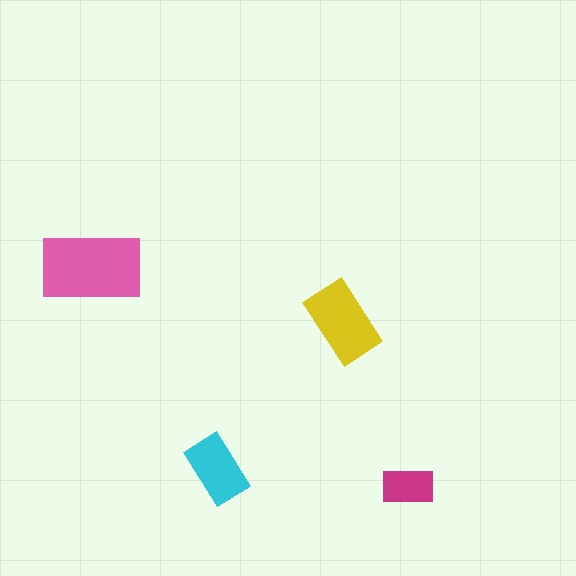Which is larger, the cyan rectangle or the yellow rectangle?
The yellow one.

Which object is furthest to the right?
The magenta rectangle is rightmost.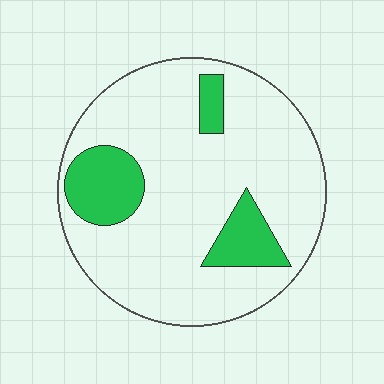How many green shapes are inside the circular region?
3.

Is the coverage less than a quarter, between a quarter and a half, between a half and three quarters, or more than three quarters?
Less than a quarter.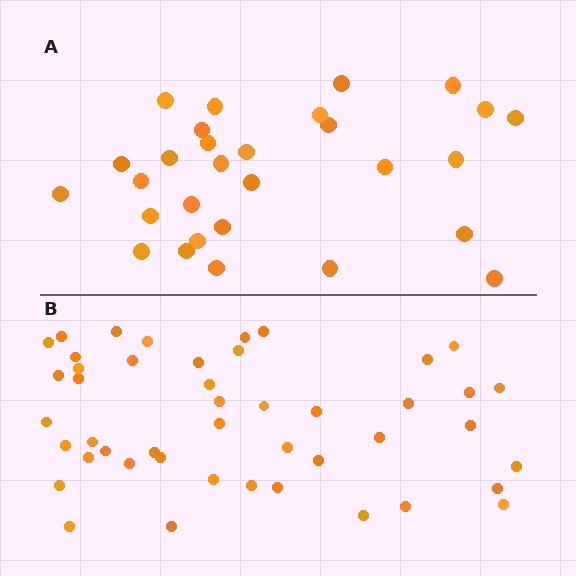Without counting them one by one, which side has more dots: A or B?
Region B (the bottom region) has more dots.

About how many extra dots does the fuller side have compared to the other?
Region B has approximately 15 more dots than region A.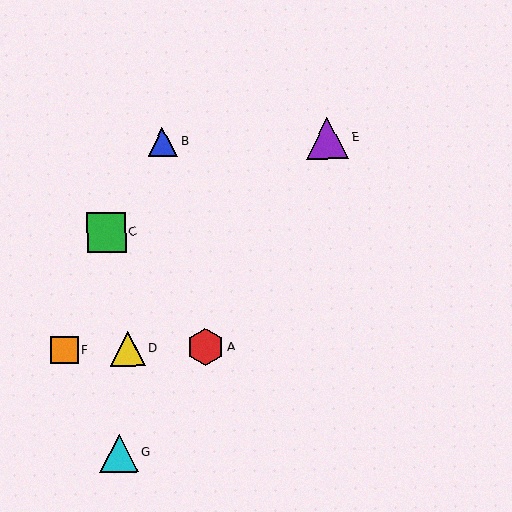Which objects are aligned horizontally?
Objects A, D, F are aligned horizontally.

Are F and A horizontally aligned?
Yes, both are at y≈350.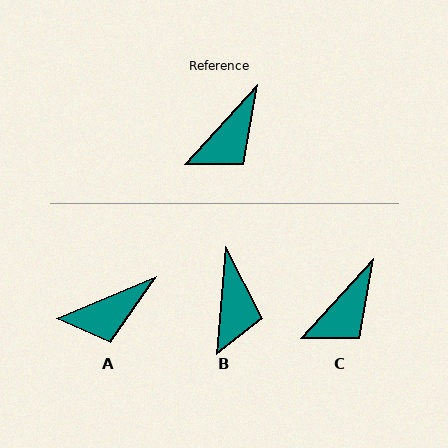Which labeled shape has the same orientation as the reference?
C.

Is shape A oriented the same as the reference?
No, it is off by about 25 degrees.